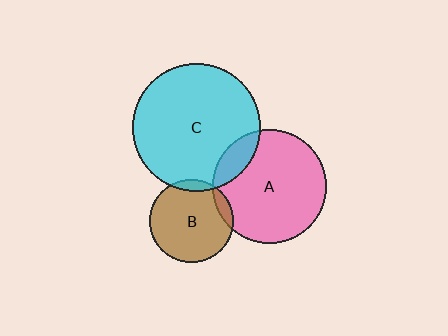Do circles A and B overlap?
Yes.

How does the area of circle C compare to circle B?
Approximately 2.4 times.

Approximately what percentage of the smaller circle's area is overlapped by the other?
Approximately 10%.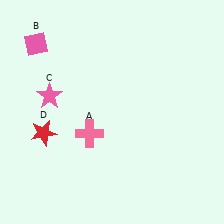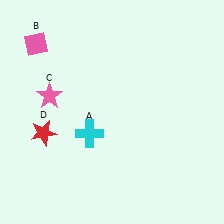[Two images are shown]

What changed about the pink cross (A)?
In Image 1, A is pink. In Image 2, it changed to cyan.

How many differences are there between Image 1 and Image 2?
There is 1 difference between the two images.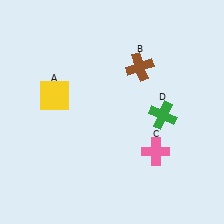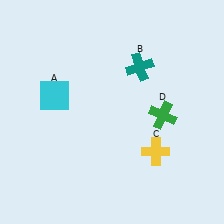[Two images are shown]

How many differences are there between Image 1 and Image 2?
There are 3 differences between the two images.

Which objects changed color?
A changed from yellow to cyan. B changed from brown to teal. C changed from pink to yellow.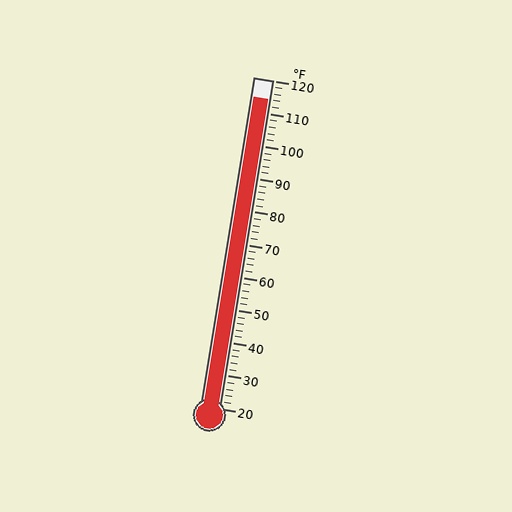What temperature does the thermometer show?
The thermometer shows approximately 114°F.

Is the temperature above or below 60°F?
The temperature is above 60°F.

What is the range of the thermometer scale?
The thermometer scale ranges from 20°F to 120°F.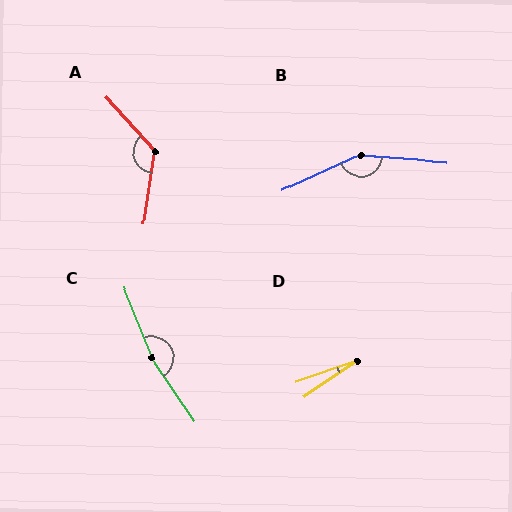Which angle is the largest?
C, at approximately 167 degrees.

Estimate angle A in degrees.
Approximately 129 degrees.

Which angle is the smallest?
D, at approximately 15 degrees.